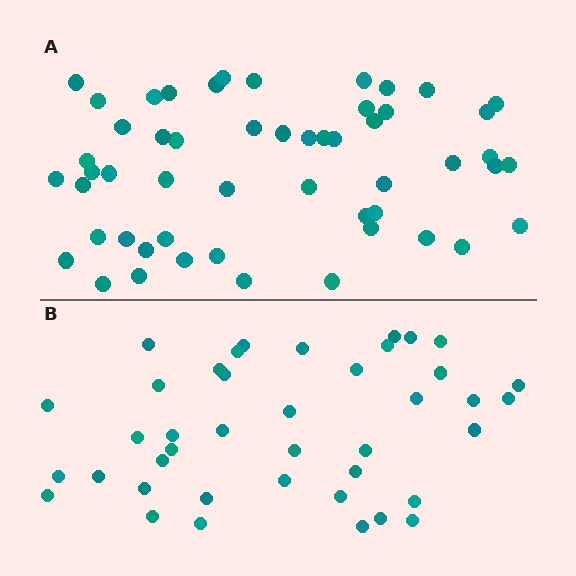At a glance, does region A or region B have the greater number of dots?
Region A (the top region) has more dots.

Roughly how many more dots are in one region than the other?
Region A has roughly 12 or so more dots than region B.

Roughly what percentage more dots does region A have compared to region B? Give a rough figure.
About 30% more.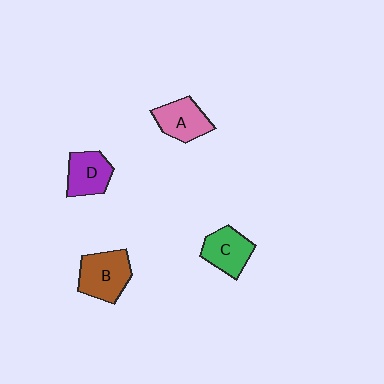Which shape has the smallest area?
Shape D (purple).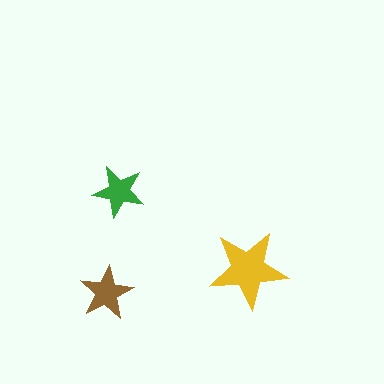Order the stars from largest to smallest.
the yellow one, the brown one, the green one.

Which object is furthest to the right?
The yellow star is rightmost.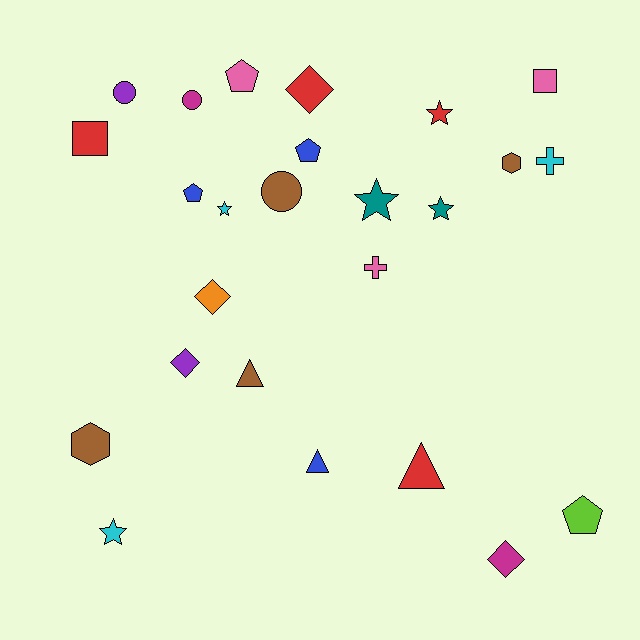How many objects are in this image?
There are 25 objects.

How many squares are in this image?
There are 2 squares.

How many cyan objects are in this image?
There are 3 cyan objects.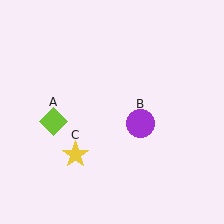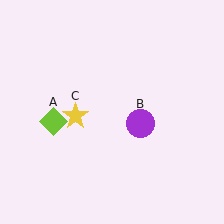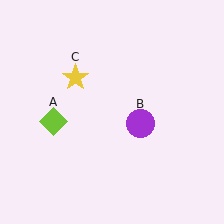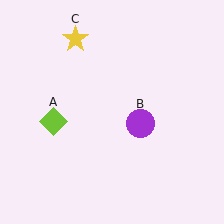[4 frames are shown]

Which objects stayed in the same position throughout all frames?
Lime diamond (object A) and purple circle (object B) remained stationary.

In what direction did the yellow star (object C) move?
The yellow star (object C) moved up.